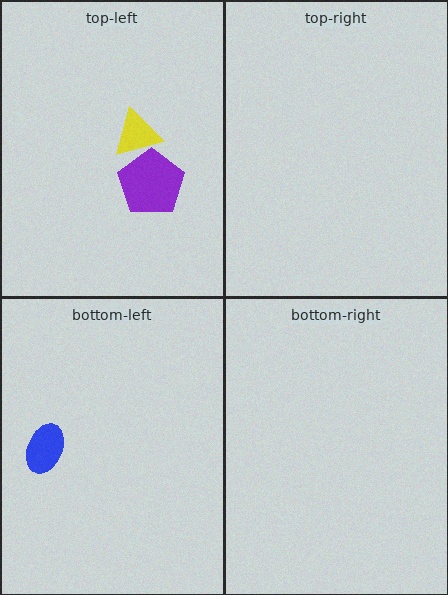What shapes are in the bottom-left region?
The blue ellipse.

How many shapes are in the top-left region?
2.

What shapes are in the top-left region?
The yellow triangle, the purple pentagon.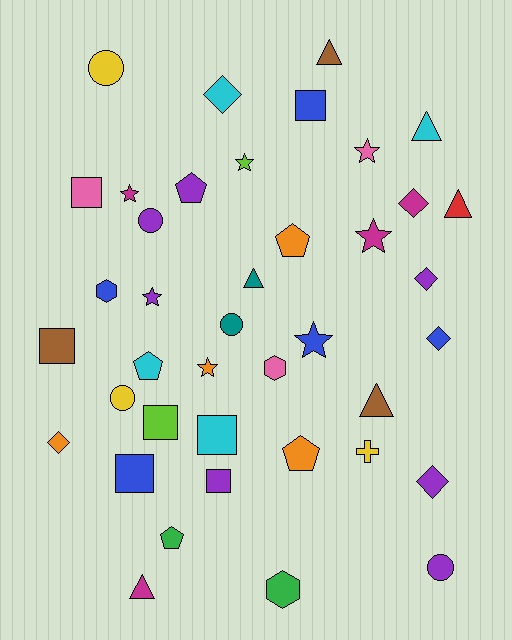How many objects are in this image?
There are 40 objects.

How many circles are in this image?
There are 5 circles.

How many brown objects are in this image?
There are 3 brown objects.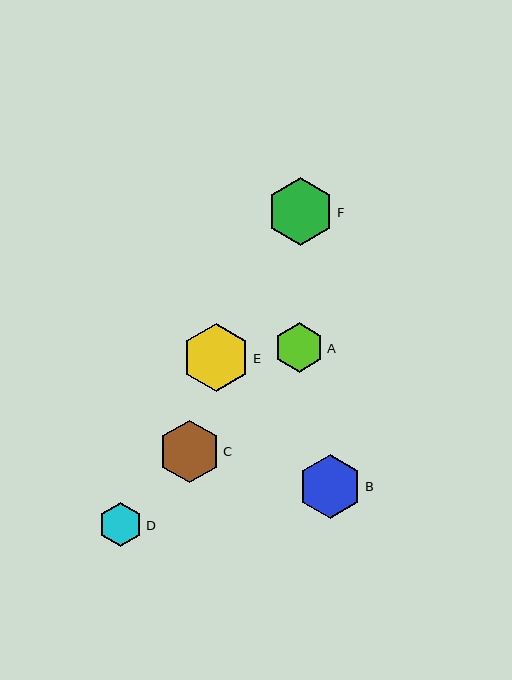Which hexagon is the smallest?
Hexagon D is the smallest with a size of approximately 44 pixels.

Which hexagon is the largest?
Hexagon E is the largest with a size of approximately 68 pixels.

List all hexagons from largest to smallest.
From largest to smallest: E, F, B, C, A, D.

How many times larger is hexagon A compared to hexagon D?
Hexagon A is approximately 1.1 times the size of hexagon D.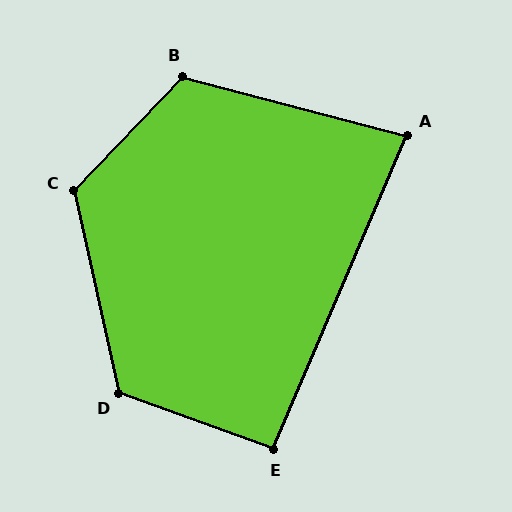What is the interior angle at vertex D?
Approximately 123 degrees (obtuse).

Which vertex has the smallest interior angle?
A, at approximately 82 degrees.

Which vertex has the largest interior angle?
C, at approximately 124 degrees.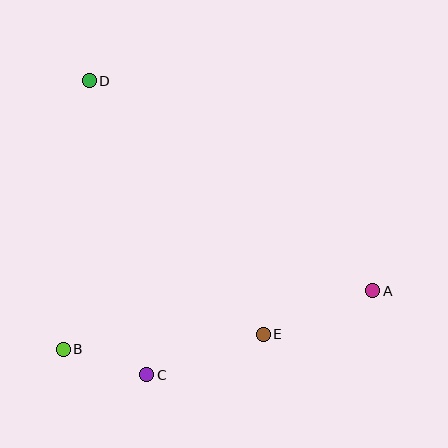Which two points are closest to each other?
Points B and C are closest to each other.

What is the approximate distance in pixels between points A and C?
The distance between A and C is approximately 241 pixels.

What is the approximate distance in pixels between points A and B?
The distance between A and B is approximately 315 pixels.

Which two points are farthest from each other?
Points A and D are farthest from each other.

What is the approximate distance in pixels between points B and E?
The distance between B and E is approximately 201 pixels.